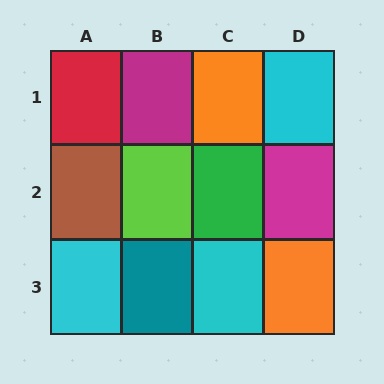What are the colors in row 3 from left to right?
Cyan, teal, cyan, orange.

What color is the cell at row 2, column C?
Green.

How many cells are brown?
1 cell is brown.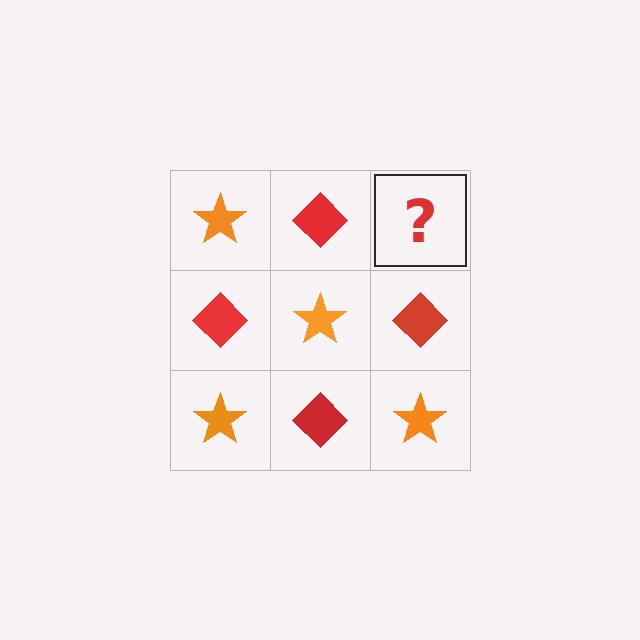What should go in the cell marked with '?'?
The missing cell should contain an orange star.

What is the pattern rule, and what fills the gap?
The rule is that it alternates orange star and red diamond in a checkerboard pattern. The gap should be filled with an orange star.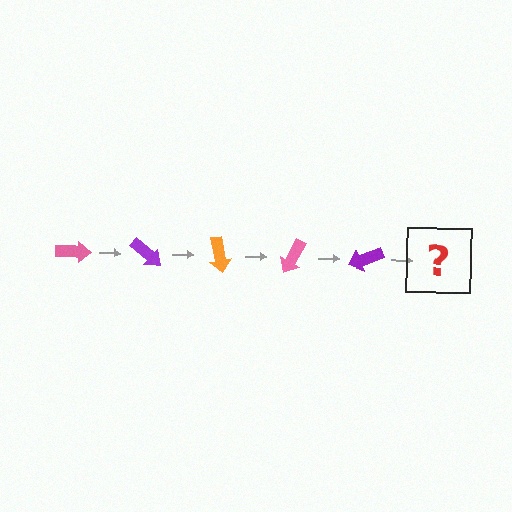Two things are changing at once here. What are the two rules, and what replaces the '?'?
The two rules are that it rotates 40 degrees each step and the color cycles through pink, purple, and orange. The '?' should be an orange arrow, rotated 200 degrees from the start.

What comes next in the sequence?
The next element should be an orange arrow, rotated 200 degrees from the start.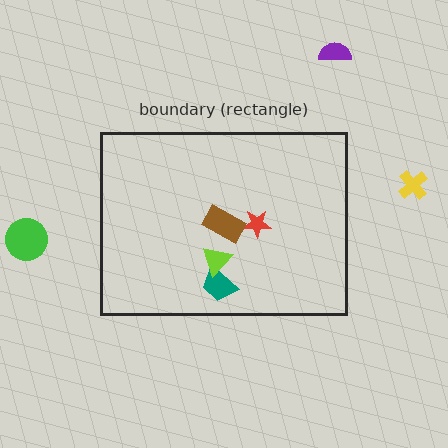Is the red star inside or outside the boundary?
Inside.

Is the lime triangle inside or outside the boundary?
Inside.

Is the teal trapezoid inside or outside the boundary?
Inside.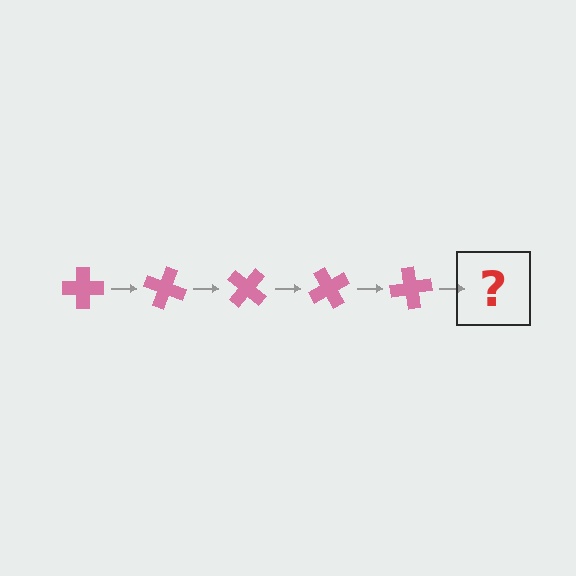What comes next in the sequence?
The next element should be a pink cross rotated 100 degrees.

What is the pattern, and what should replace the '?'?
The pattern is that the cross rotates 20 degrees each step. The '?' should be a pink cross rotated 100 degrees.